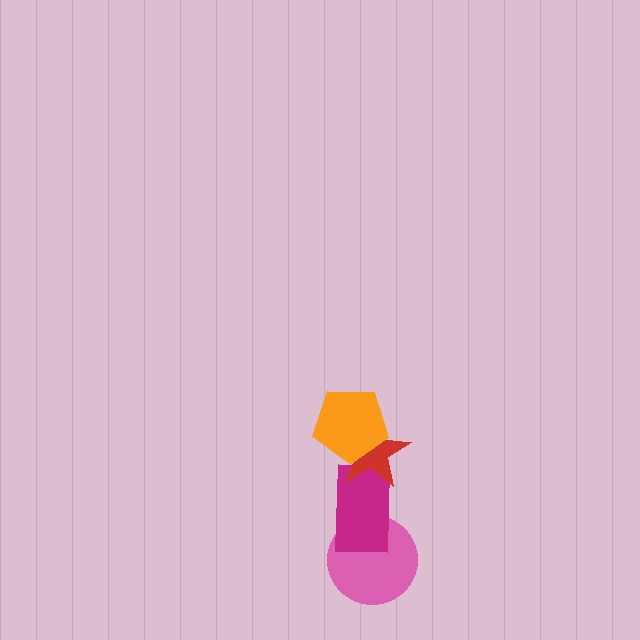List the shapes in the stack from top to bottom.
From top to bottom: the orange pentagon, the red star, the magenta rectangle, the pink circle.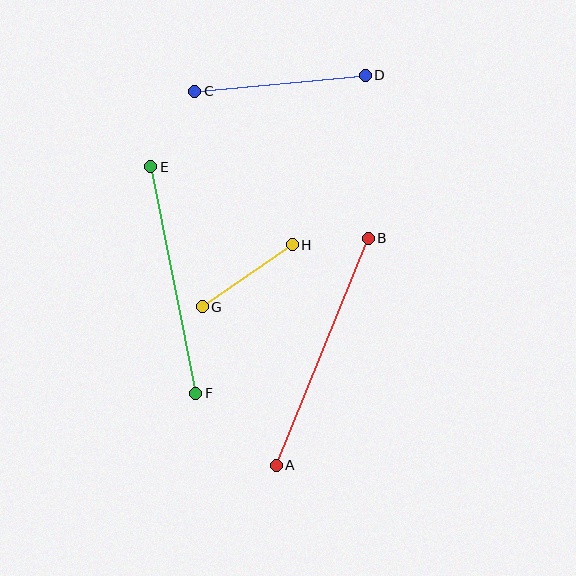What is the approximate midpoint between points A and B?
The midpoint is at approximately (322, 352) pixels.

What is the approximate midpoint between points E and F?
The midpoint is at approximately (173, 280) pixels.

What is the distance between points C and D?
The distance is approximately 171 pixels.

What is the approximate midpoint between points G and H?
The midpoint is at approximately (247, 276) pixels.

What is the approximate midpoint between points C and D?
The midpoint is at approximately (280, 83) pixels.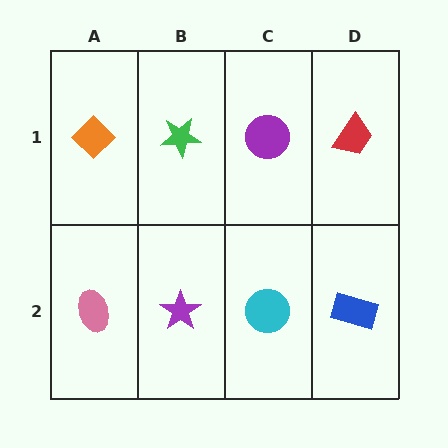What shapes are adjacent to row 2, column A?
An orange diamond (row 1, column A), a purple star (row 2, column B).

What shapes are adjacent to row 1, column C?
A cyan circle (row 2, column C), a green star (row 1, column B), a red trapezoid (row 1, column D).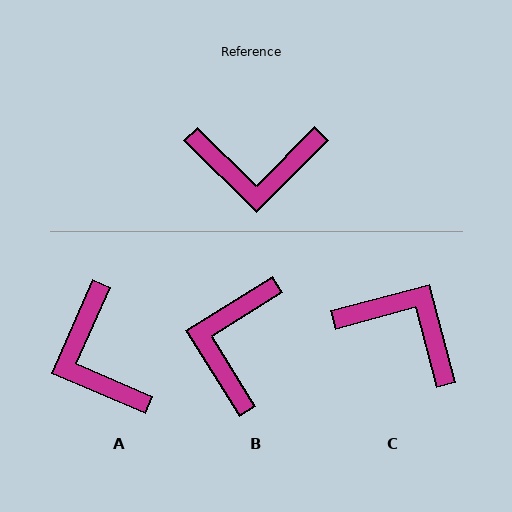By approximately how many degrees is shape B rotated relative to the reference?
Approximately 103 degrees clockwise.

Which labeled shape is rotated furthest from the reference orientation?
C, about 150 degrees away.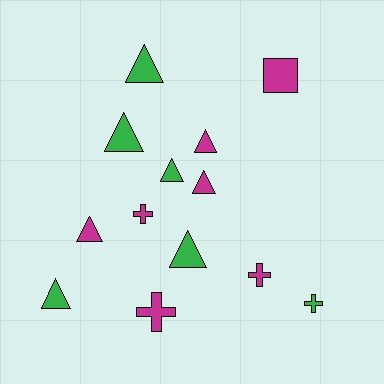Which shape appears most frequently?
Triangle, with 8 objects.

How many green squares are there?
There are no green squares.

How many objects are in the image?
There are 13 objects.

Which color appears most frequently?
Magenta, with 7 objects.